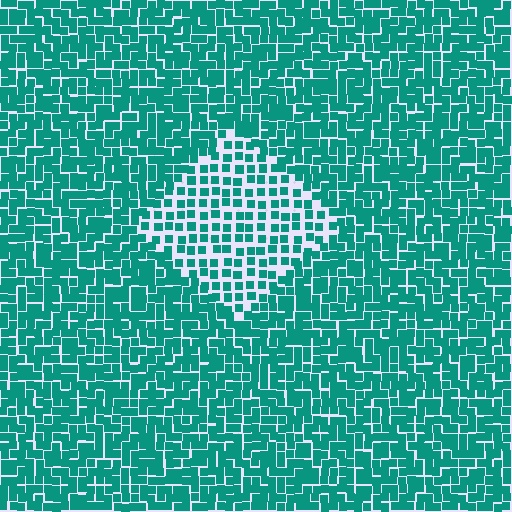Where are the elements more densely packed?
The elements are more densely packed outside the diamond boundary.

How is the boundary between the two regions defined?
The boundary is defined by a change in element density (approximately 1.8x ratio). All elements are the same color, size, and shape.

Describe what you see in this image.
The image contains small teal elements arranged at two different densities. A diamond-shaped region is visible where the elements are less densely packed than the surrounding area.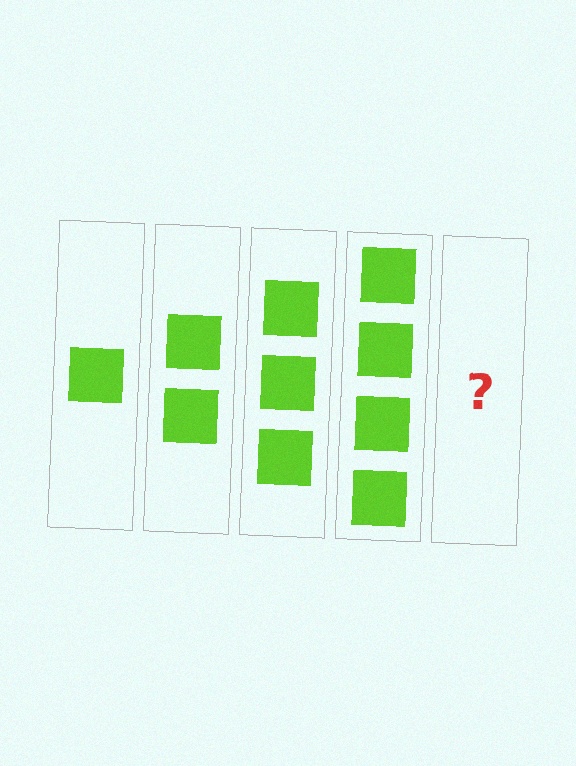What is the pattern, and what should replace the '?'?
The pattern is that each step adds one more square. The '?' should be 5 squares.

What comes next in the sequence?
The next element should be 5 squares.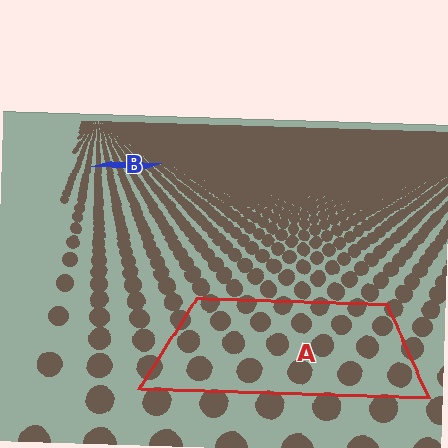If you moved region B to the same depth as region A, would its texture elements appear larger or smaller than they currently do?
They would appear larger. At a closer depth, the same texture elements are projected at a bigger on-screen size.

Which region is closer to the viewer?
Region A is closer. The texture elements there are larger and more spread out.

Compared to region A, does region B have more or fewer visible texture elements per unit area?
Region B has more texture elements per unit area — they are packed more densely because it is farther away.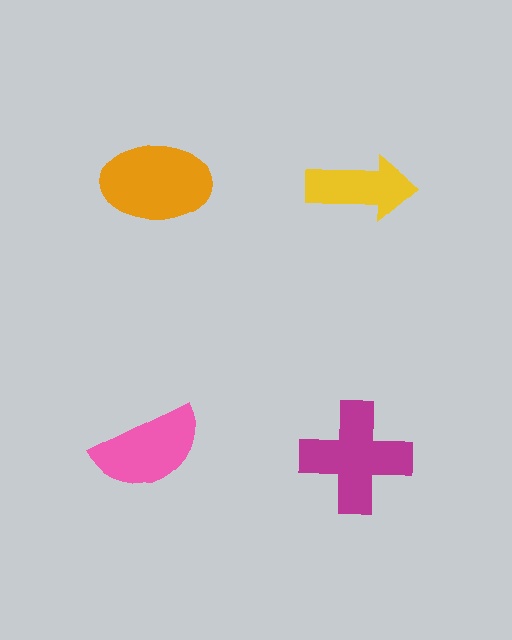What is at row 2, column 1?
A pink semicircle.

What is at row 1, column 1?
An orange ellipse.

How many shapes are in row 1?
2 shapes.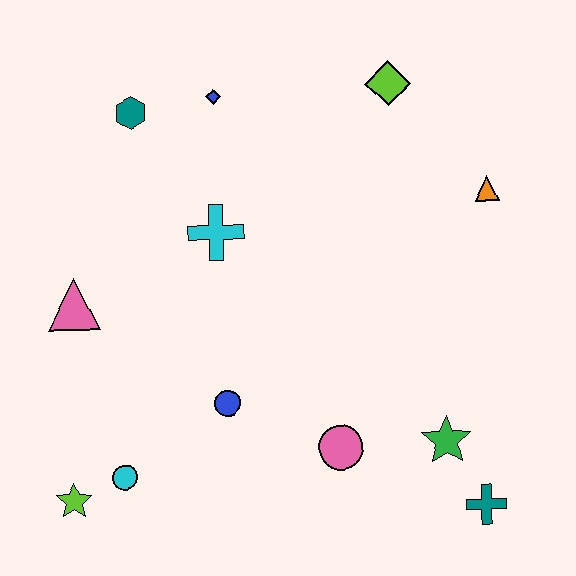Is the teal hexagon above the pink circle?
Yes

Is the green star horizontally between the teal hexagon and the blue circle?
No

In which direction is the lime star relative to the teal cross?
The lime star is to the left of the teal cross.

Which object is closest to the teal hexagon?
The blue diamond is closest to the teal hexagon.